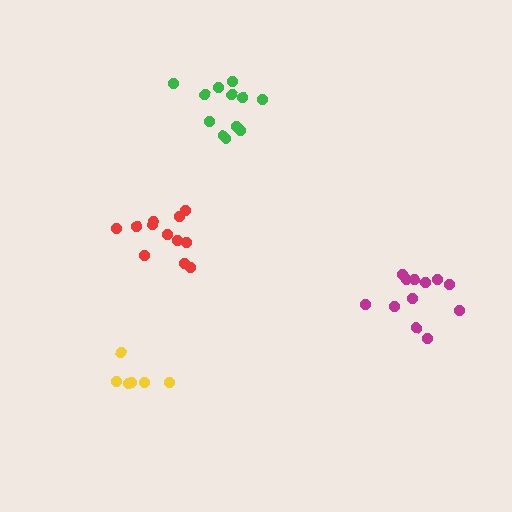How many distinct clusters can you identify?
There are 4 distinct clusters.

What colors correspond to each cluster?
The clusters are colored: yellow, magenta, red, green.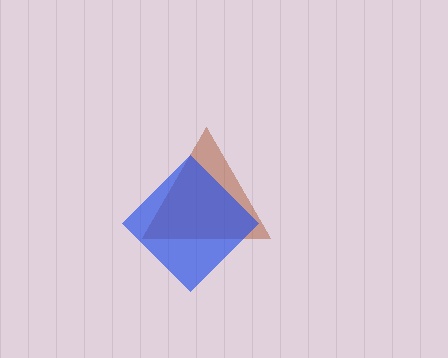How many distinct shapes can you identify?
There are 2 distinct shapes: a brown triangle, a blue diamond.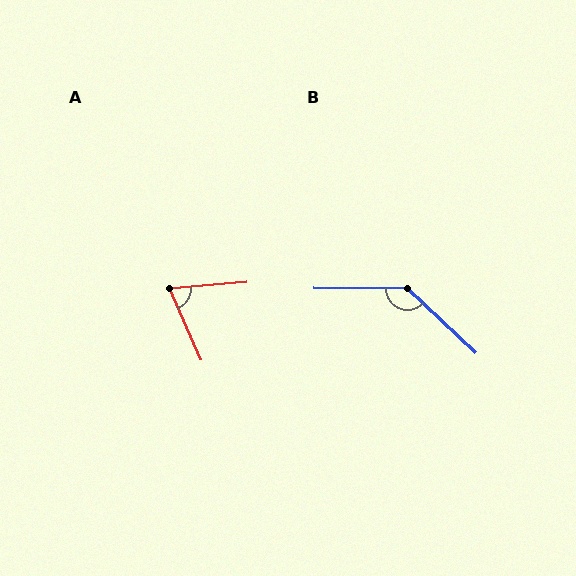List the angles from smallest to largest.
A (71°), B (137°).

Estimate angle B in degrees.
Approximately 137 degrees.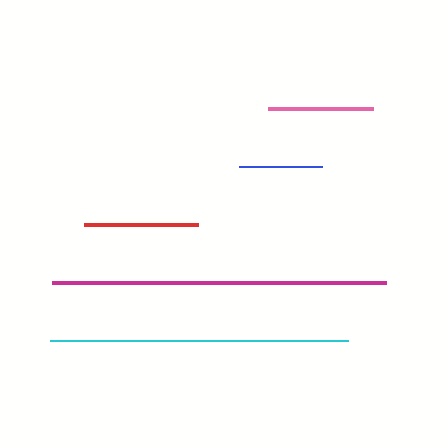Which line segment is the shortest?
The blue line is the shortest at approximately 83 pixels.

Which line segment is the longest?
The magenta line is the longest at approximately 334 pixels.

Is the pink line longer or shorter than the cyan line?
The cyan line is longer than the pink line.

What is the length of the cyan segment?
The cyan segment is approximately 298 pixels long.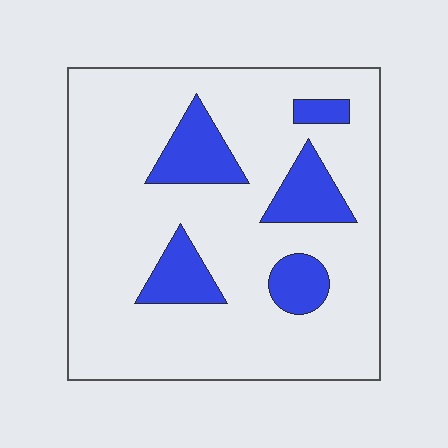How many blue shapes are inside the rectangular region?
5.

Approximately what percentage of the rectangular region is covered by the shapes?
Approximately 20%.